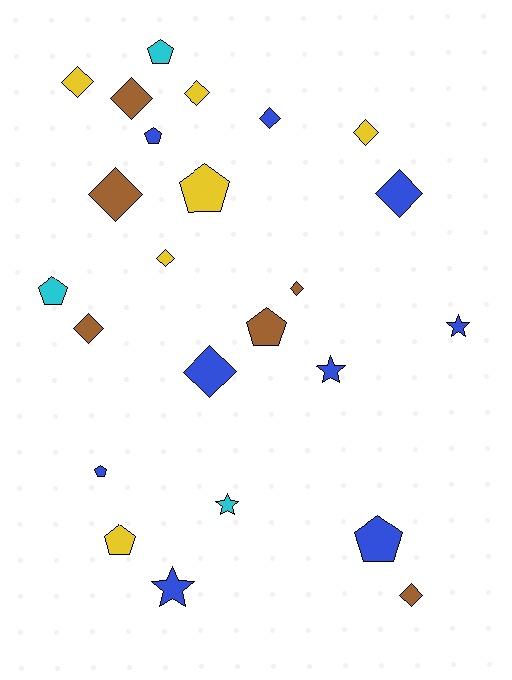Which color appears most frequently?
Blue, with 9 objects.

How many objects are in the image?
There are 24 objects.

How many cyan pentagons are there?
There are 2 cyan pentagons.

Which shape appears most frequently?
Diamond, with 12 objects.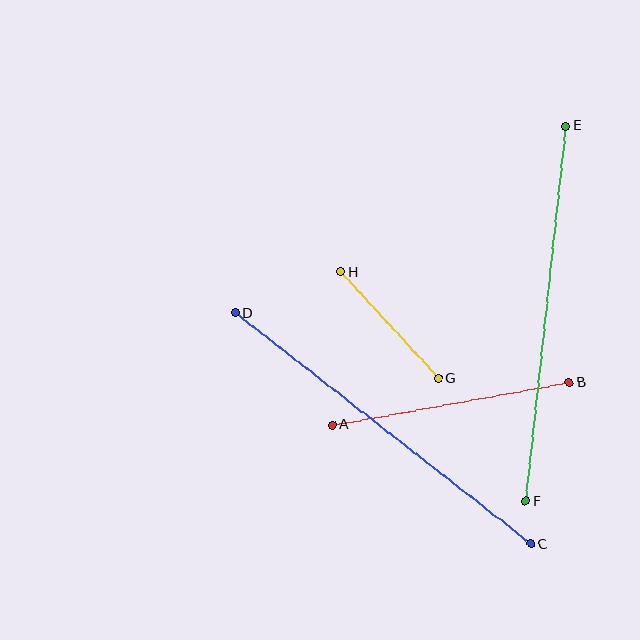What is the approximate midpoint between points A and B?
The midpoint is at approximately (451, 404) pixels.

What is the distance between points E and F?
The distance is approximately 377 pixels.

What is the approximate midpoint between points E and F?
The midpoint is at approximately (546, 314) pixels.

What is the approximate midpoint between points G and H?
The midpoint is at approximately (390, 325) pixels.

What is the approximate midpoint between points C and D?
The midpoint is at approximately (383, 428) pixels.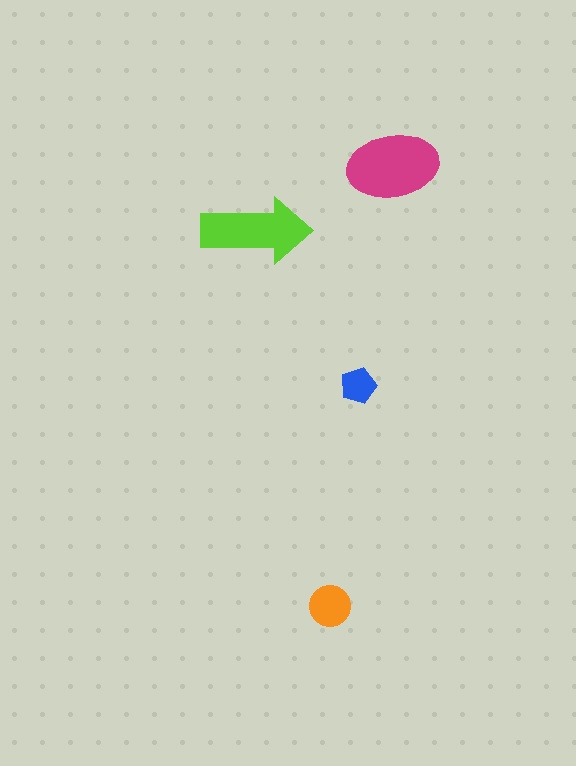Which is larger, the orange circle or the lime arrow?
The lime arrow.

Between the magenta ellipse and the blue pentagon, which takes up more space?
The magenta ellipse.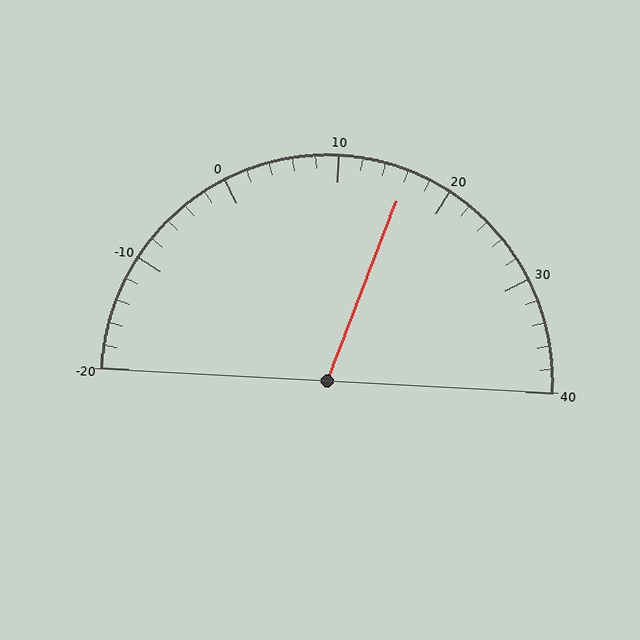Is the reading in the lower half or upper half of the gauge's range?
The reading is in the upper half of the range (-20 to 40).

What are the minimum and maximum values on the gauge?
The gauge ranges from -20 to 40.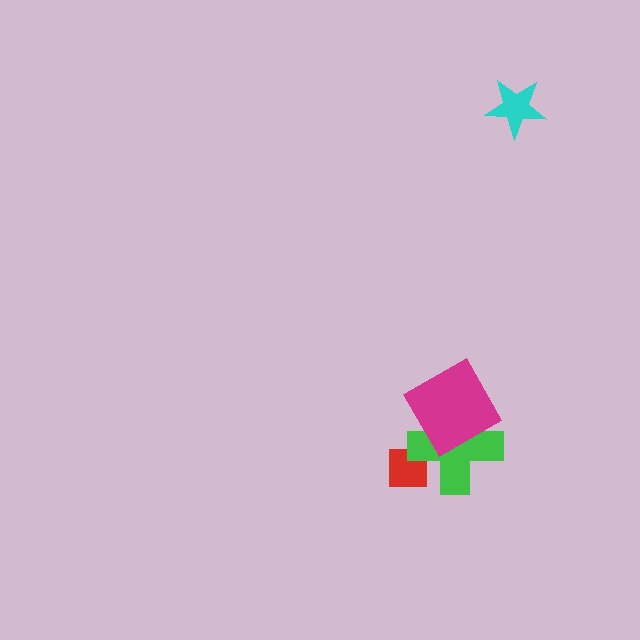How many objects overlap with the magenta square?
1 object overlaps with the magenta square.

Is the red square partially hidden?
Yes, it is partially covered by another shape.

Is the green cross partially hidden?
Yes, it is partially covered by another shape.